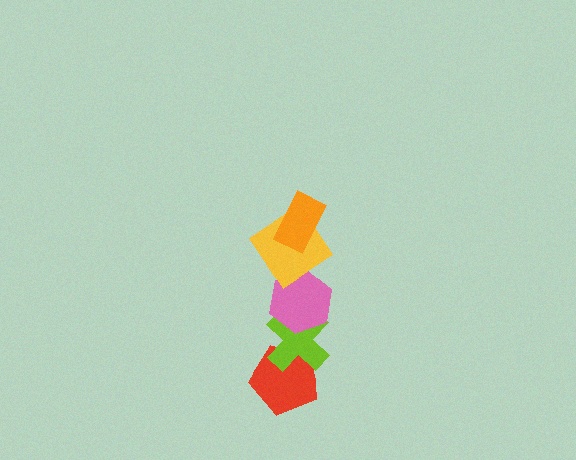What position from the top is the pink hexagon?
The pink hexagon is 3rd from the top.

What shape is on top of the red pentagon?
The lime cross is on top of the red pentagon.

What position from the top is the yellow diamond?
The yellow diamond is 2nd from the top.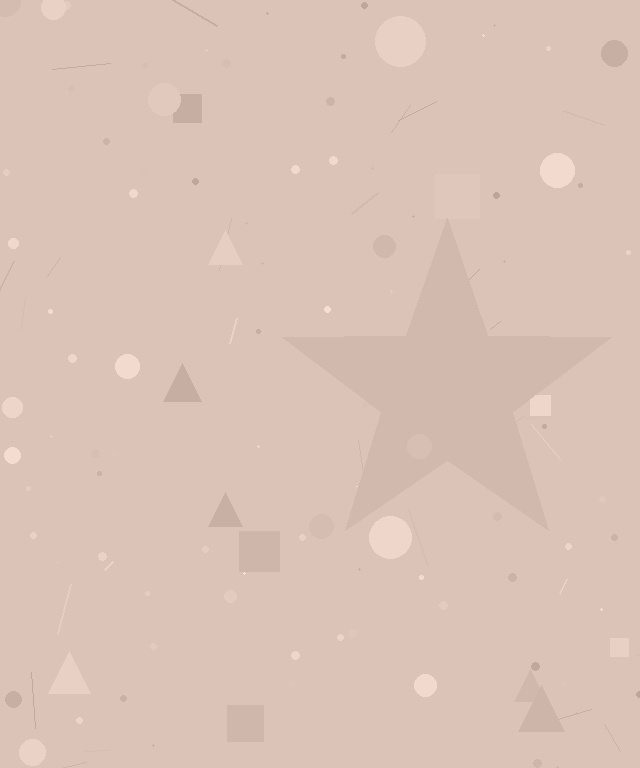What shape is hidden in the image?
A star is hidden in the image.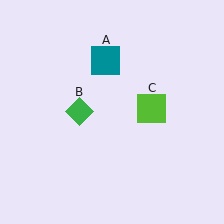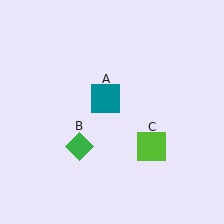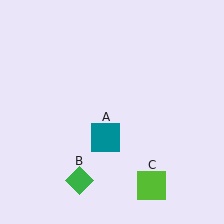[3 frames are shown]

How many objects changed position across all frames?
3 objects changed position: teal square (object A), green diamond (object B), lime square (object C).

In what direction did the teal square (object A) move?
The teal square (object A) moved down.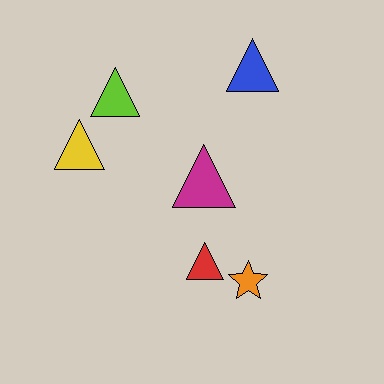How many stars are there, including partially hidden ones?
There is 1 star.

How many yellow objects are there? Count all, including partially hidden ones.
There is 1 yellow object.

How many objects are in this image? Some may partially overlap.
There are 6 objects.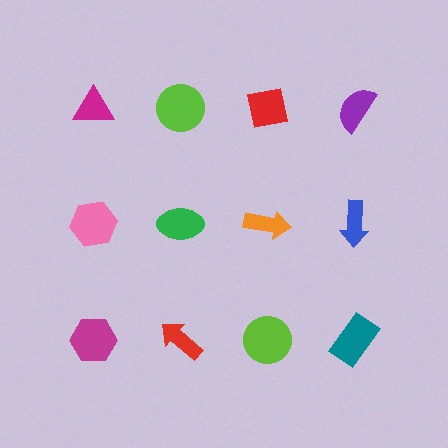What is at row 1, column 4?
A purple semicircle.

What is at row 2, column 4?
A blue arrow.